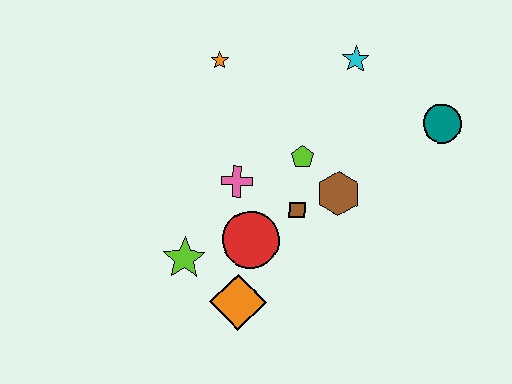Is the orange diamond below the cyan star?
Yes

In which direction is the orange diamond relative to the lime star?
The orange diamond is to the right of the lime star.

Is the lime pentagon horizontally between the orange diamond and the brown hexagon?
Yes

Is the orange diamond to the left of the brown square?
Yes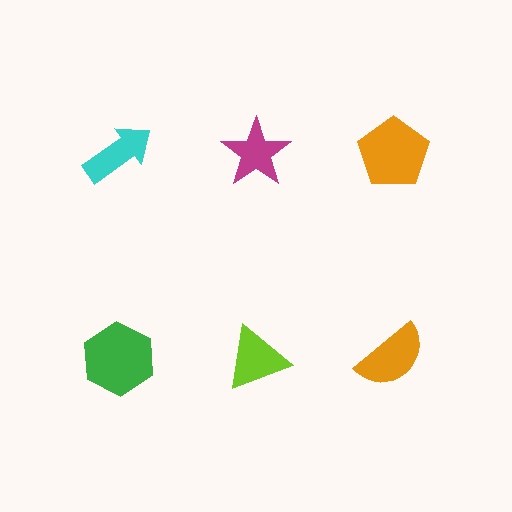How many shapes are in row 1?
3 shapes.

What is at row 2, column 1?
A green hexagon.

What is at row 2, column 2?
A lime triangle.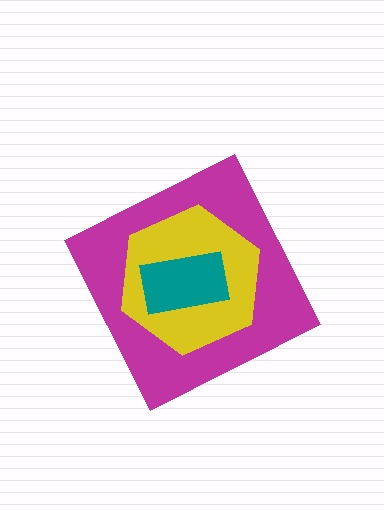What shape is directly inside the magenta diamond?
The yellow hexagon.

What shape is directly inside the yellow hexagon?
The teal rectangle.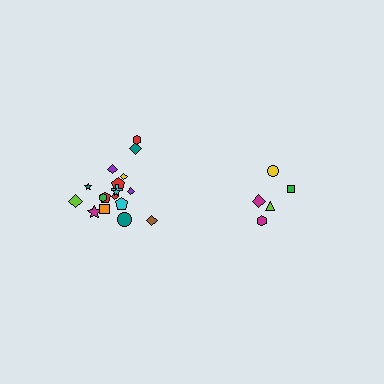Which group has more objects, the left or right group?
The left group.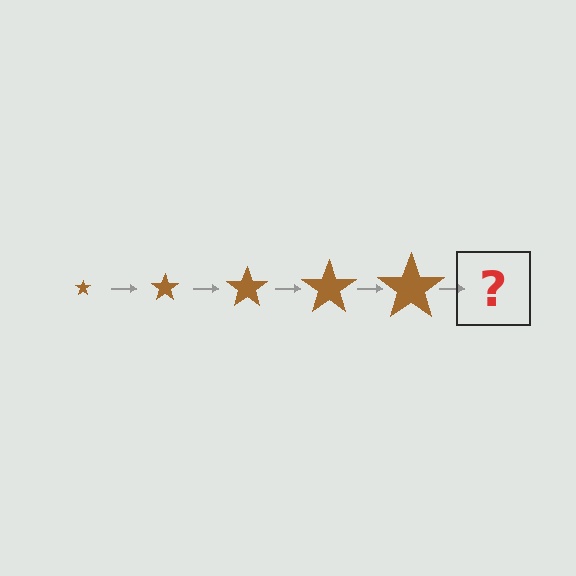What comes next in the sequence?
The next element should be a brown star, larger than the previous one.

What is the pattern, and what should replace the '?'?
The pattern is that the star gets progressively larger each step. The '?' should be a brown star, larger than the previous one.